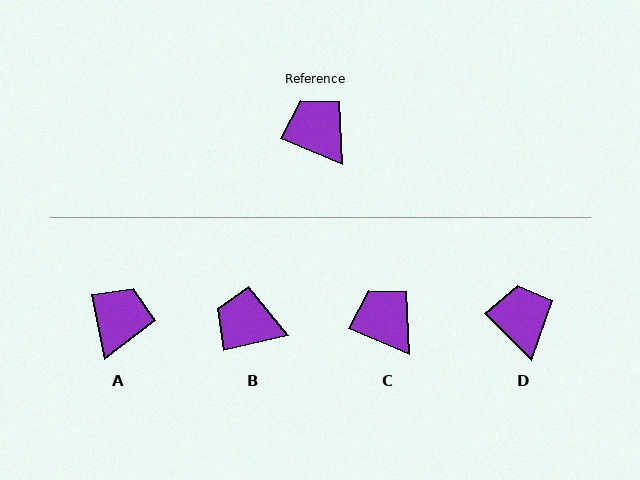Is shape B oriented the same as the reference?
No, it is off by about 37 degrees.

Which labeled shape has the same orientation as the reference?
C.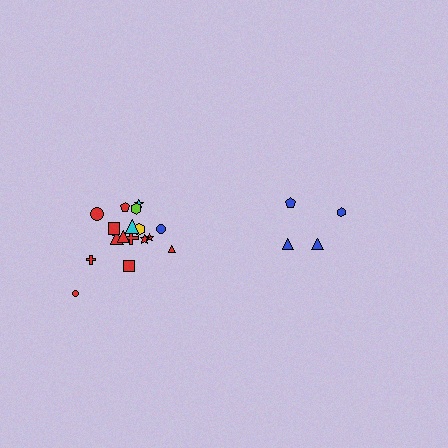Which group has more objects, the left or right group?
The left group.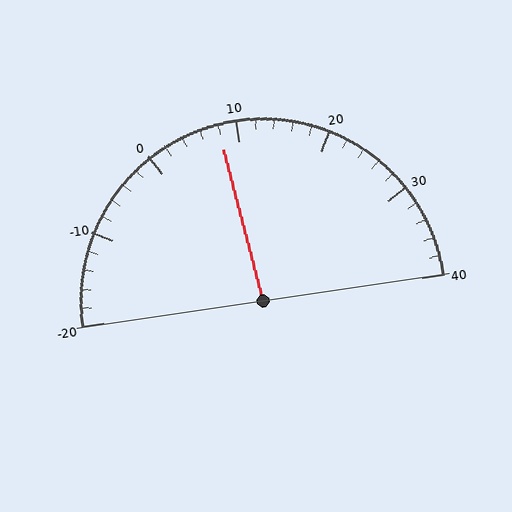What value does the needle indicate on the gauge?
The needle indicates approximately 8.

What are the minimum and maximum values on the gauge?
The gauge ranges from -20 to 40.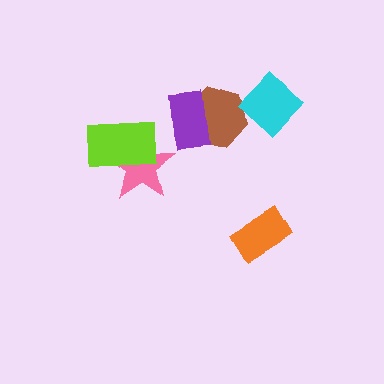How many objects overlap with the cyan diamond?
1 object overlaps with the cyan diamond.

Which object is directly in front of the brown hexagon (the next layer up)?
The purple rectangle is directly in front of the brown hexagon.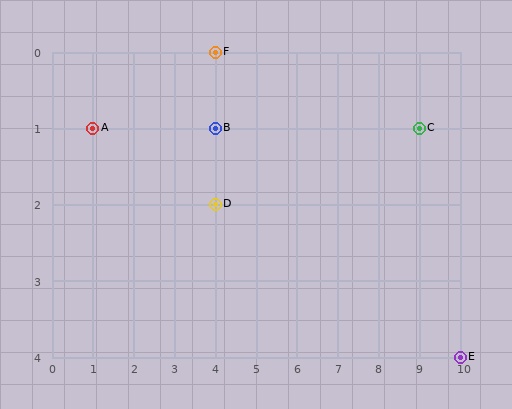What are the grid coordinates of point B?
Point B is at grid coordinates (4, 1).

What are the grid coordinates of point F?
Point F is at grid coordinates (4, 0).